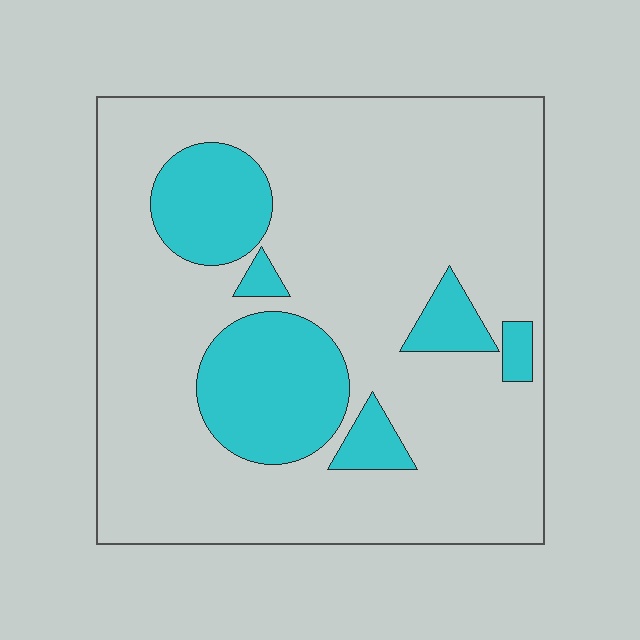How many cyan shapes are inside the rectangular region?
6.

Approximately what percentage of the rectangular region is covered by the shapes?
Approximately 20%.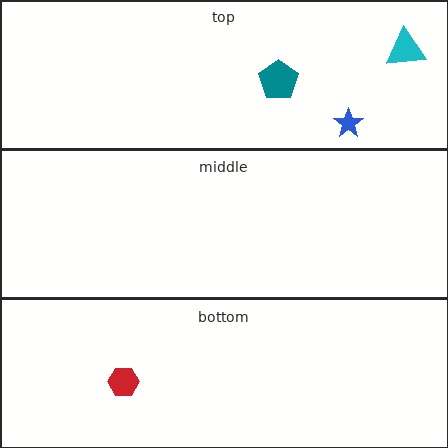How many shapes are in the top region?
3.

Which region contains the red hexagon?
The bottom region.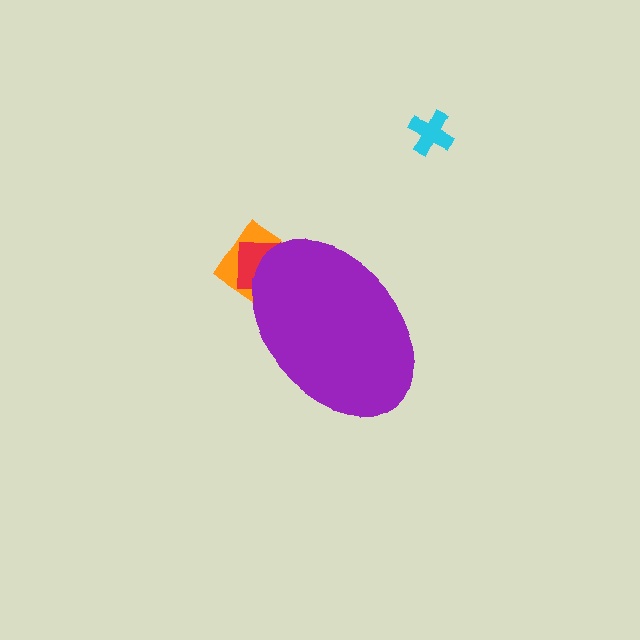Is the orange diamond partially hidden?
Yes, the orange diamond is partially hidden behind the purple ellipse.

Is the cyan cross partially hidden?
No, the cyan cross is fully visible.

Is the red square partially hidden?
Yes, the red square is partially hidden behind the purple ellipse.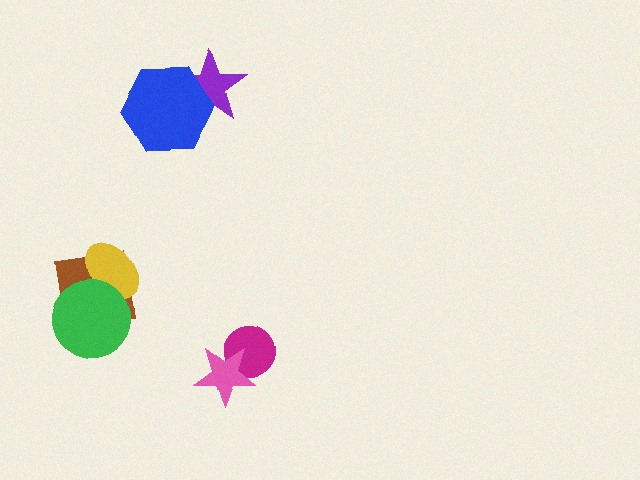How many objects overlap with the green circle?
2 objects overlap with the green circle.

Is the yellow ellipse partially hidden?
Yes, it is partially covered by another shape.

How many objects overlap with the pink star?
1 object overlaps with the pink star.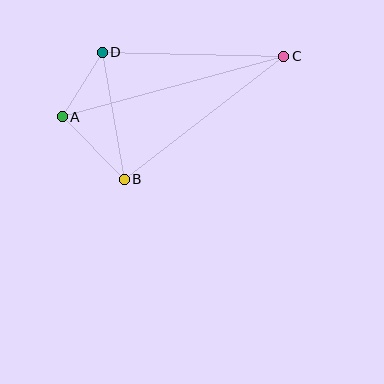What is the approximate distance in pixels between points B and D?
The distance between B and D is approximately 129 pixels.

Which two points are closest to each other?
Points A and D are closest to each other.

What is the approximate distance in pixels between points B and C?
The distance between B and C is approximately 201 pixels.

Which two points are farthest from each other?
Points A and C are farthest from each other.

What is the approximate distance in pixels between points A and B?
The distance between A and B is approximately 88 pixels.